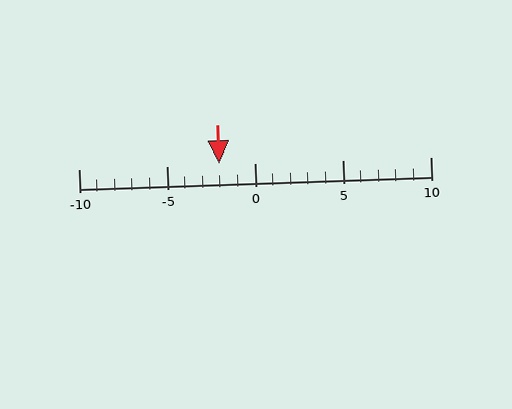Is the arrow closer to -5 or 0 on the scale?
The arrow is closer to 0.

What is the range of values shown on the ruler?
The ruler shows values from -10 to 10.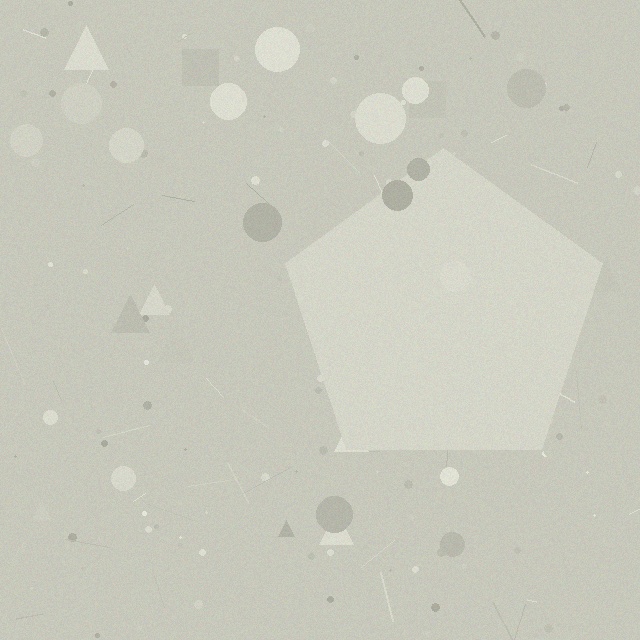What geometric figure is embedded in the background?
A pentagon is embedded in the background.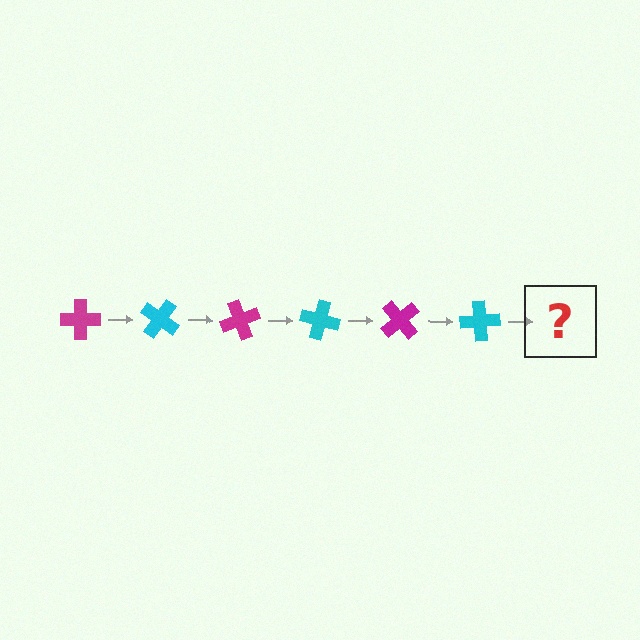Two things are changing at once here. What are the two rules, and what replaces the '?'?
The two rules are that it rotates 35 degrees each step and the color cycles through magenta and cyan. The '?' should be a magenta cross, rotated 210 degrees from the start.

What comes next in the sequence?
The next element should be a magenta cross, rotated 210 degrees from the start.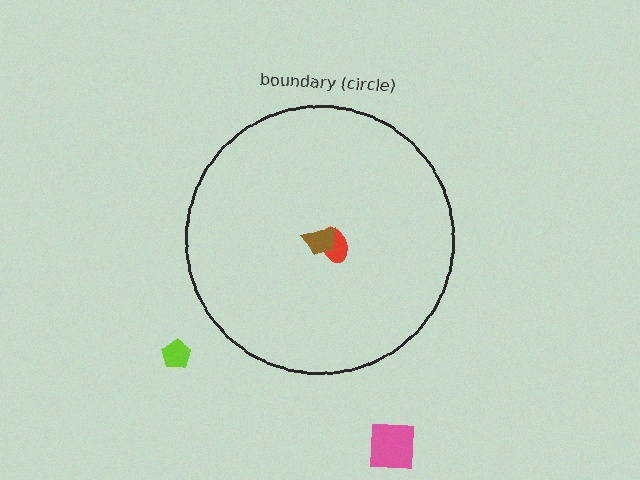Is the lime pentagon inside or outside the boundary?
Outside.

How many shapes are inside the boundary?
2 inside, 2 outside.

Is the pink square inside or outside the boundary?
Outside.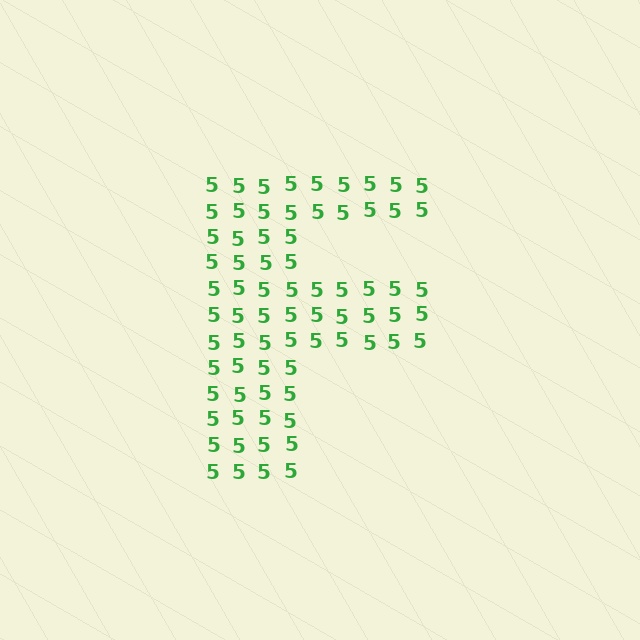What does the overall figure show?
The overall figure shows the letter F.